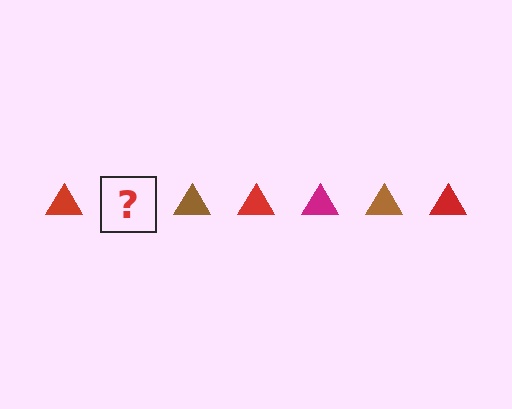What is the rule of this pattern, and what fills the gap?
The rule is that the pattern cycles through red, magenta, brown triangles. The gap should be filled with a magenta triangle.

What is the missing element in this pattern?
The missing element is a magenta triangle.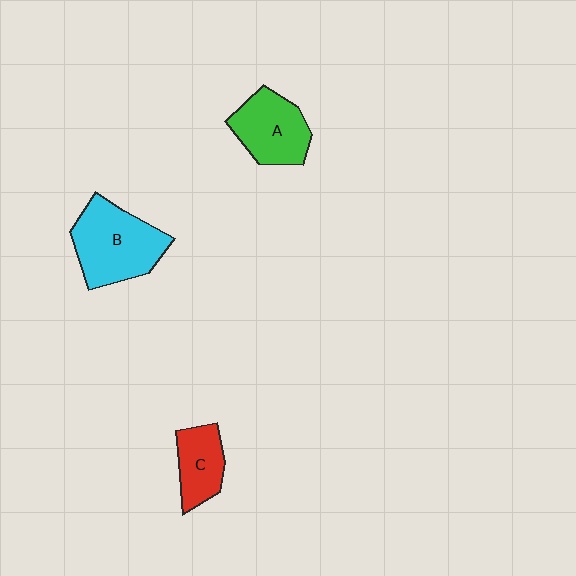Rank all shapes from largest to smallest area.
From largest to smallest: B (cyan), A (green), C (red).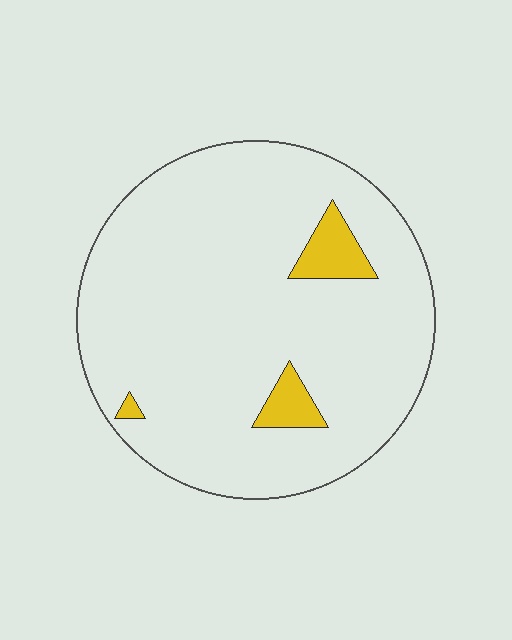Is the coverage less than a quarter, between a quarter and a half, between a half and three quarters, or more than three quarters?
Less than a quarter.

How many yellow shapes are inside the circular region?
3.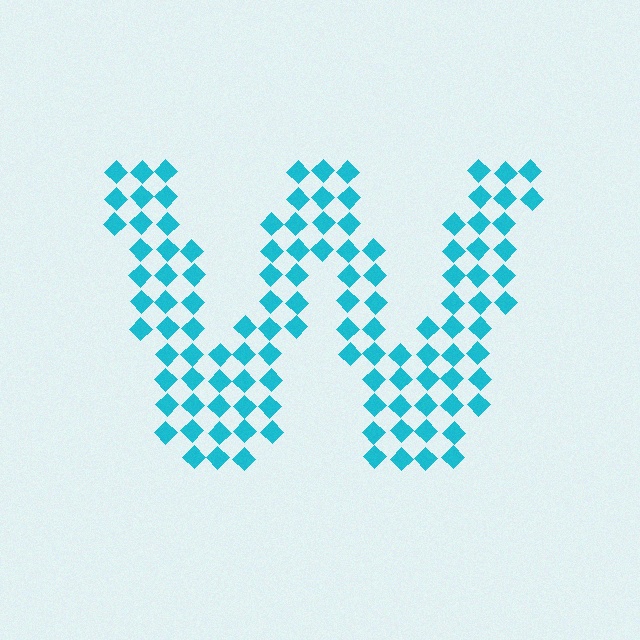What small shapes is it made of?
It is made of small diamonds.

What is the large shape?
The large shape is the letter W.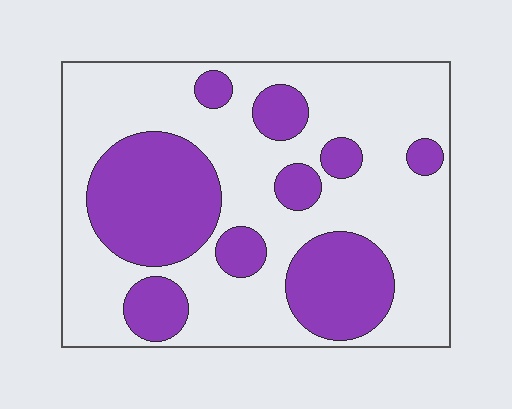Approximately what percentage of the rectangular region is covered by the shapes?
Approximately 35%.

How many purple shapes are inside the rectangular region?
9.